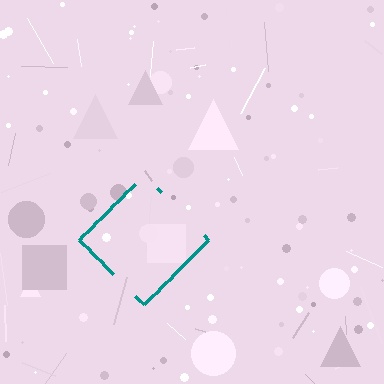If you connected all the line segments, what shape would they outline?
They would outline a diamond.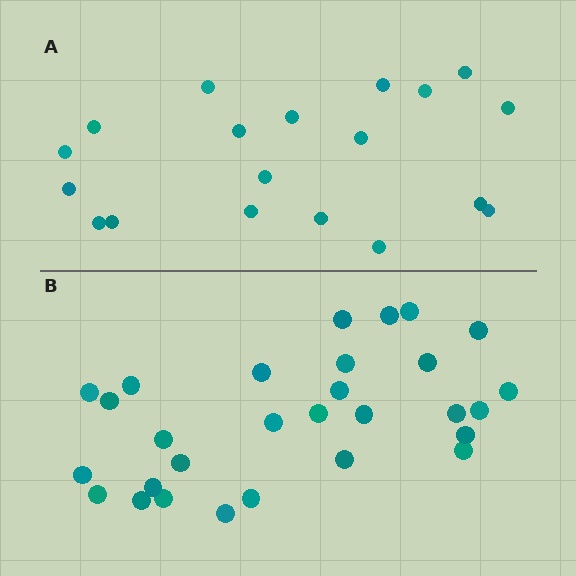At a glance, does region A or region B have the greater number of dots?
Region B (the bottom region) has more dots.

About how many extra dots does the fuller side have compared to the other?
Region B has roughly 10 or so more dots than region A.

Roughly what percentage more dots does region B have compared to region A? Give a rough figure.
About 55% more.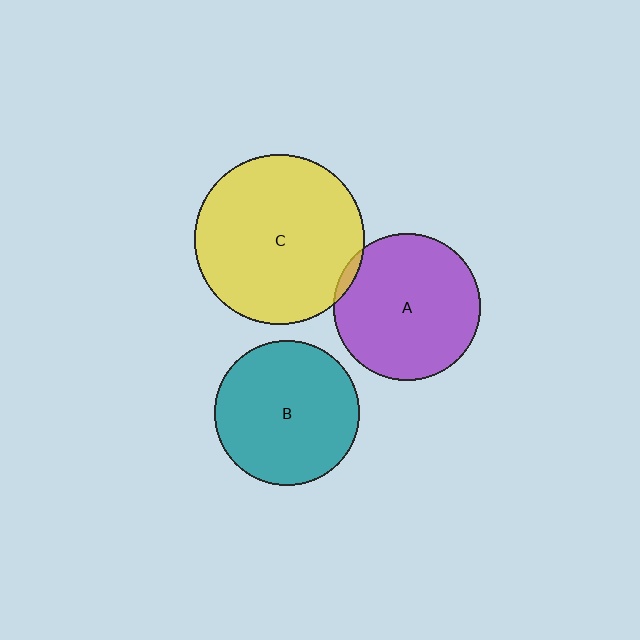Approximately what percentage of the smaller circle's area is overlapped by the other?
Approximately 5%.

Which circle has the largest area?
Circle C (yellow).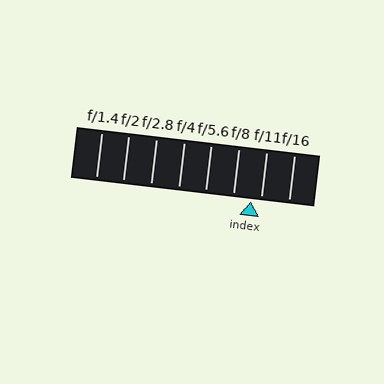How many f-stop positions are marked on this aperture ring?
There are 8 f-stop positions marked.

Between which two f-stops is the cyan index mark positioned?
The index mark is between f/8 and f/11.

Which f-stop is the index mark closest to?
The index mark is closest to f/11.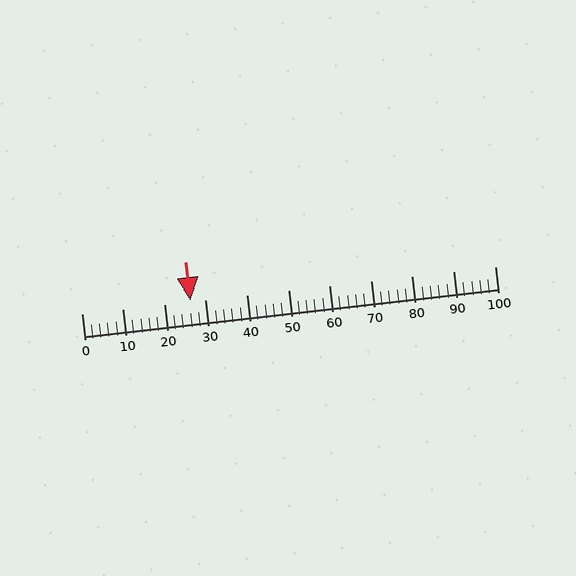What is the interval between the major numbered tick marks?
The major tick marks are spaced 10 units apart.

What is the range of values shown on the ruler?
The ruler shows values from 0 to 100.